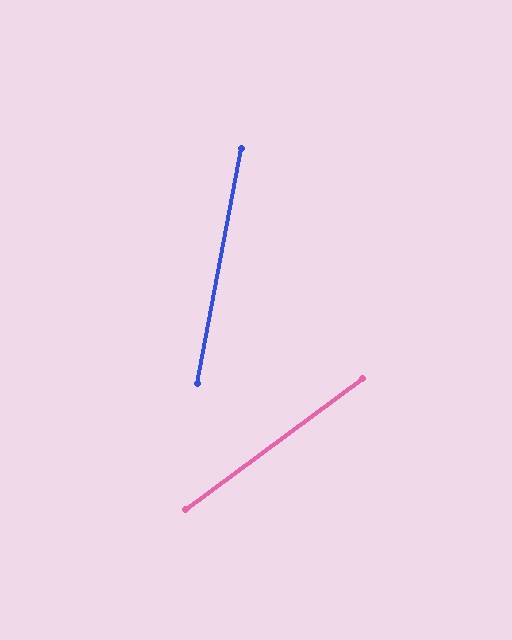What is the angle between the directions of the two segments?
Approximately 43 degrees.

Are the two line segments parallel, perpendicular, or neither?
Neither parallel nor perpendicular — they differ by about 43°.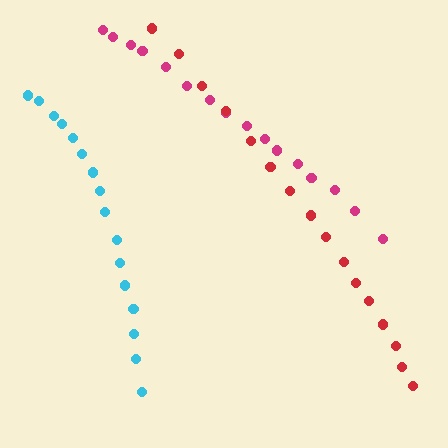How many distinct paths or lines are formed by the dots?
There are 3 distinct paths.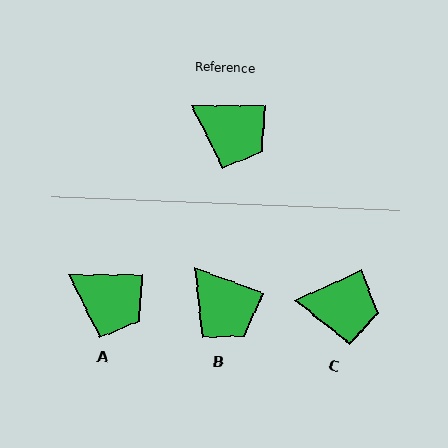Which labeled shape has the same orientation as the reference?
A.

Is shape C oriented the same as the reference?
No, it is off by about 24 degrees.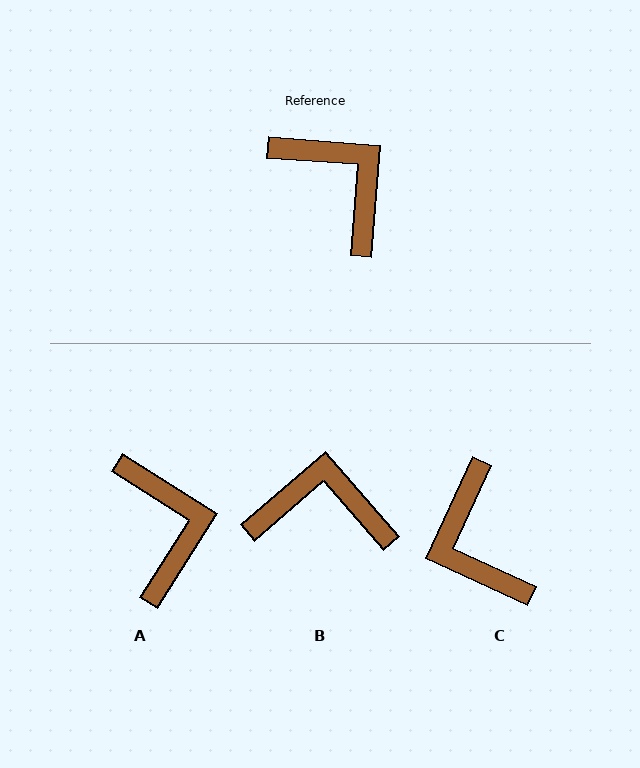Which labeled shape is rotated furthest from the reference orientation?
C, about 160 degrees away.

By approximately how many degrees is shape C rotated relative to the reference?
Approximately 160 degrees counter-clockwise.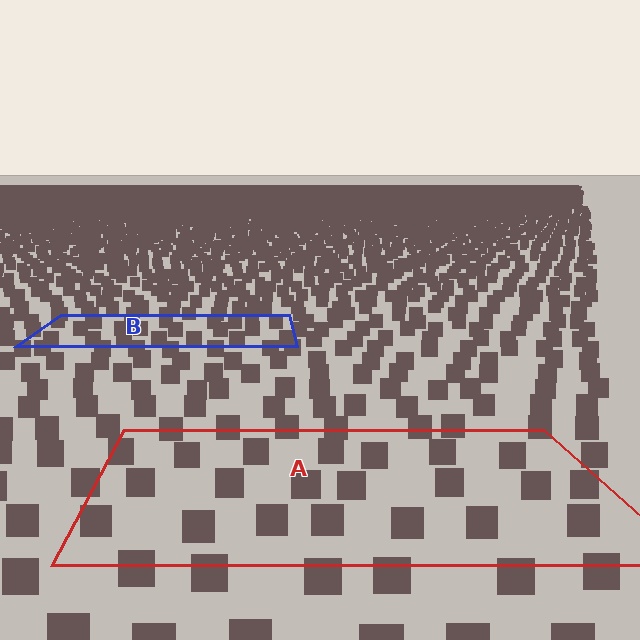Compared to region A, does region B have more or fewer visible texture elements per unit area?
Region B has more texture elements per unit area — they are packed more densely because it is farther away.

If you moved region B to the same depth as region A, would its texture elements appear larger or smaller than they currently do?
They would appear larger. At a closer depth, the same texture elements are projected at a bigger on-screen size.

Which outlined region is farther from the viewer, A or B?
Region B is farther from the viewer — the texture elements inside it appear smaller and more densely packed.